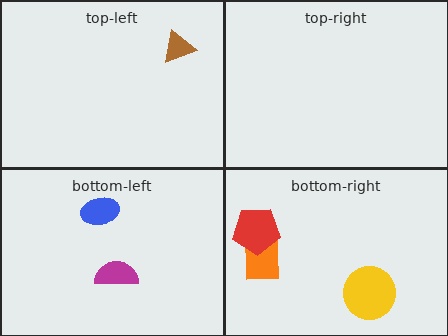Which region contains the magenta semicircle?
The bottom-left region.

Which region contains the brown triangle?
The top-left region.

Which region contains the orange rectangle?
The bottom-right region.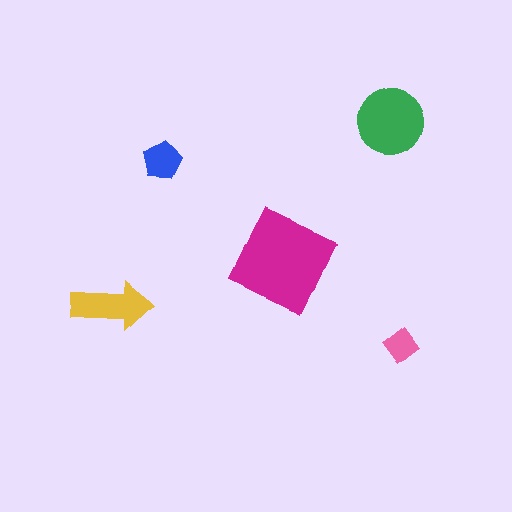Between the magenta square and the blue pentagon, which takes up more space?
The magenta square.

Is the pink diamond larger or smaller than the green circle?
Smaller.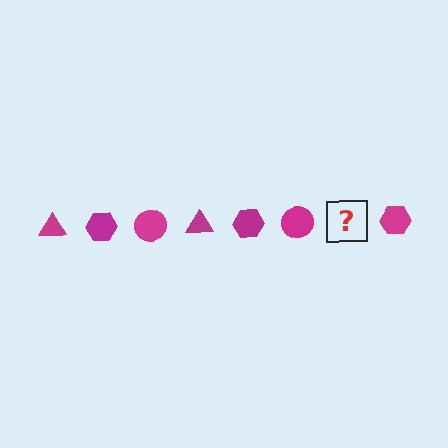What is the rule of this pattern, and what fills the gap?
The rule is that the pattern cycles through triangle, hexagon, circle shapes in magenta. The gap should be filled with a magenta triangle.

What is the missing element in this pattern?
The missing element is a magenta triangle.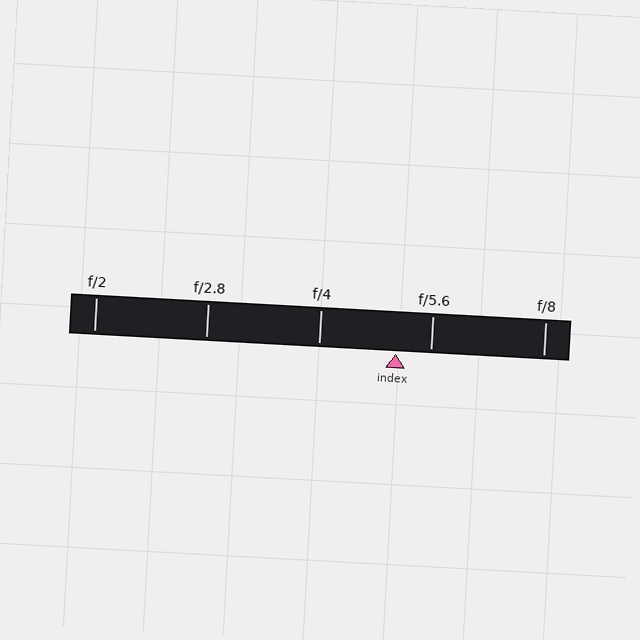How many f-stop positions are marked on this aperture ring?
There are 5 f-stop positions marked.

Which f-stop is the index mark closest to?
The index mark is closest to f/5.6.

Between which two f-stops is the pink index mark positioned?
The index mark is between f/4 and f/5.6.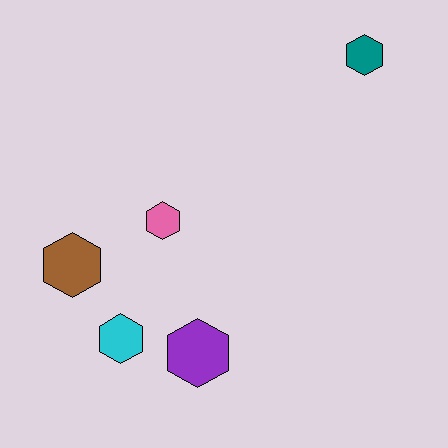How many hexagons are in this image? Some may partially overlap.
There are 5 hexagons.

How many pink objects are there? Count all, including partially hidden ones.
There is 1 pink object.